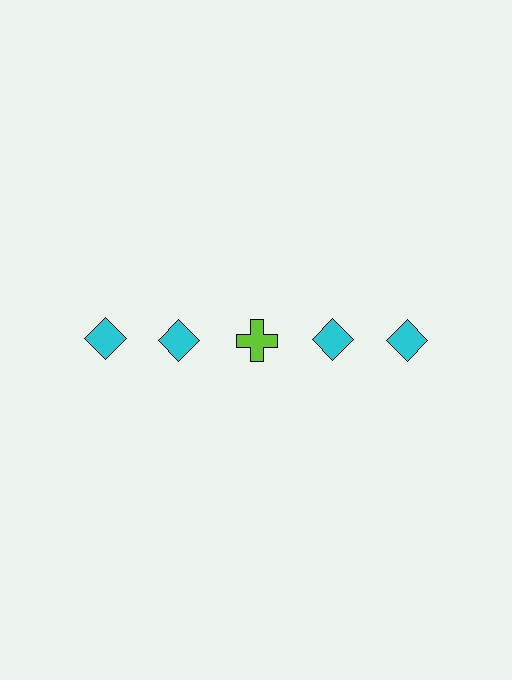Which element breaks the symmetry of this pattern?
The lime cross in the top row, center column breaks the symmetry. All other shapes are cyan diamonds.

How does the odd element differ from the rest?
It differs in both color (lime instead of cyan) and shape (cross instead of diamond).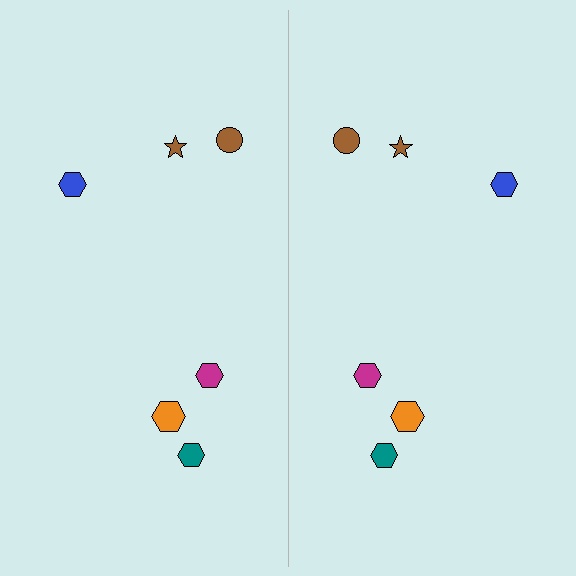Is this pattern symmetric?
Yes, this pattern has bilateral (reflection) symmetry.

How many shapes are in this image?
There are 12 shapes in this image.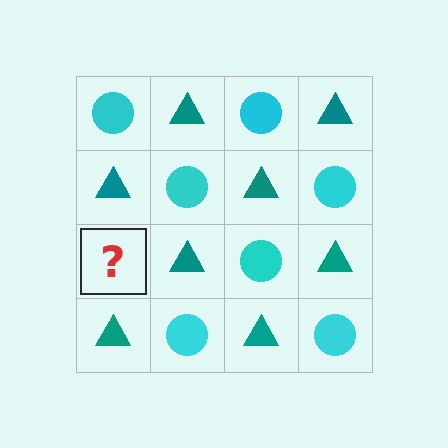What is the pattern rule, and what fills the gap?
The rule is that it alternates cyan circle and teal triangle in a checkerboard pattern. The gap should be filled with a cyan circle.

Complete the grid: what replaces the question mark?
The question mark should be replaced with a cyan circle.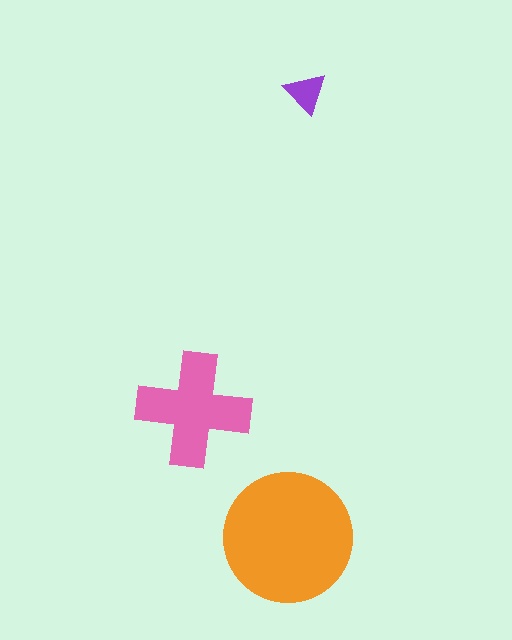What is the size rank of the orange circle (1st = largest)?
1st.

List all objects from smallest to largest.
The purple triangle, the pink cross, the orange circle.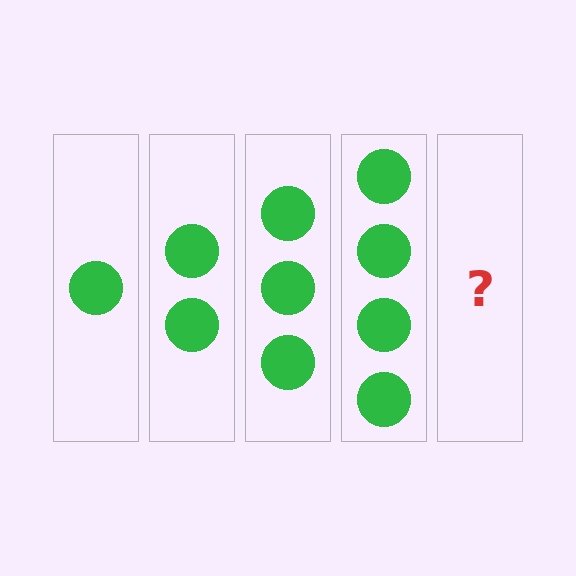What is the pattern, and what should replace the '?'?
The pattern is that each step adds one more circle. The '?' should be 5 circles.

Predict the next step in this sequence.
The next step is 5 circles.